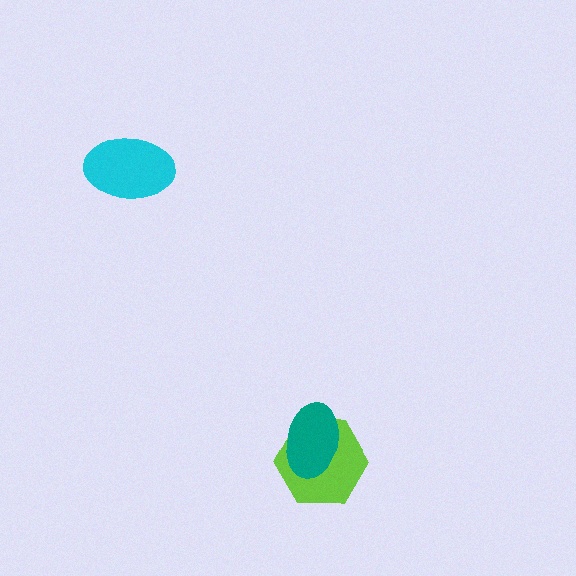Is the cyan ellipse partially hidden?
No, no other shape covers it.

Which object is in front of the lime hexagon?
The teal ellipse is in front of the lime hexagon.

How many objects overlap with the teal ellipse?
1 object overlaps with the teal ellipse.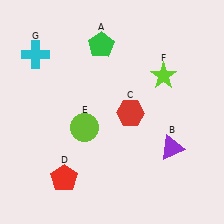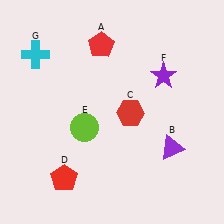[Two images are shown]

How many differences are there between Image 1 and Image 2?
There are 2 differences between the two images.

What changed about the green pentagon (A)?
In Image 1, A is green. In Image 2, it changed to red.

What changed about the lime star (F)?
In Image 1, F is lime. In Image 2, it changed to purple.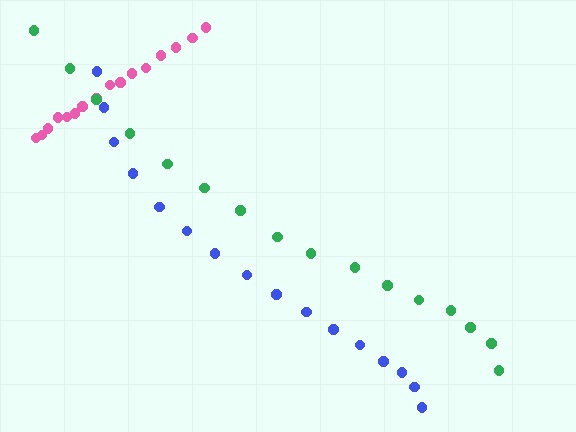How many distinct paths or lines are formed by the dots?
There are 3 distinct paths.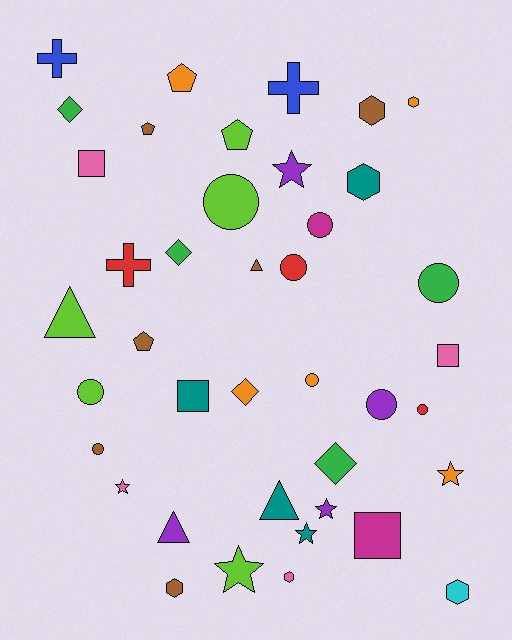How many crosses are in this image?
There are 3 crosses.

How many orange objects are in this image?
There are 5 orange objects.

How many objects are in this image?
There are 40 objects.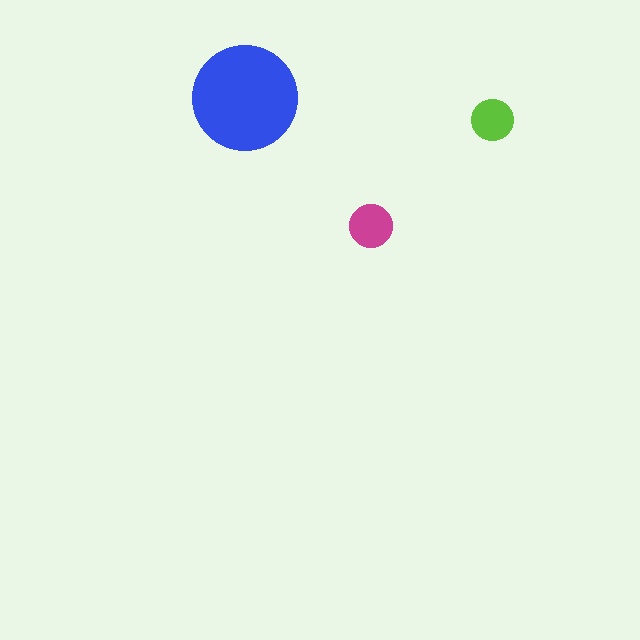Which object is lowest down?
The magenta circle is bottommost.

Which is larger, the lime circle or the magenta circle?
The magenta one.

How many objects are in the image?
There are 3 objects in the image.